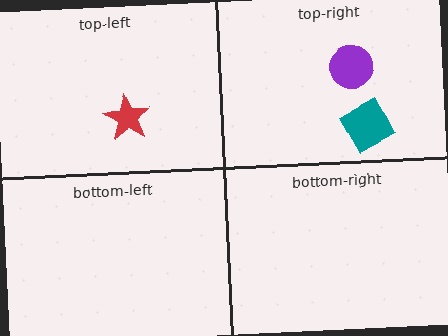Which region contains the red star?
The top-left region.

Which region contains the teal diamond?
The top-right region.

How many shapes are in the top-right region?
2.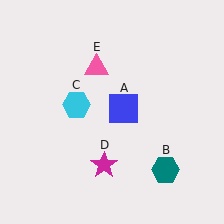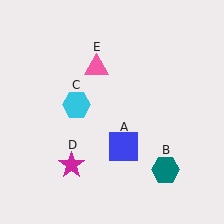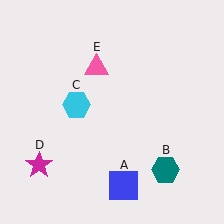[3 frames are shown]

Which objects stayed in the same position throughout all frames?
Teal hexagon (object B) and cyan hexagon (object C) and pink triangle (object E) remained stationary.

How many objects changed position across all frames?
2 objects changed position: blue square (object A), magenta star (object D).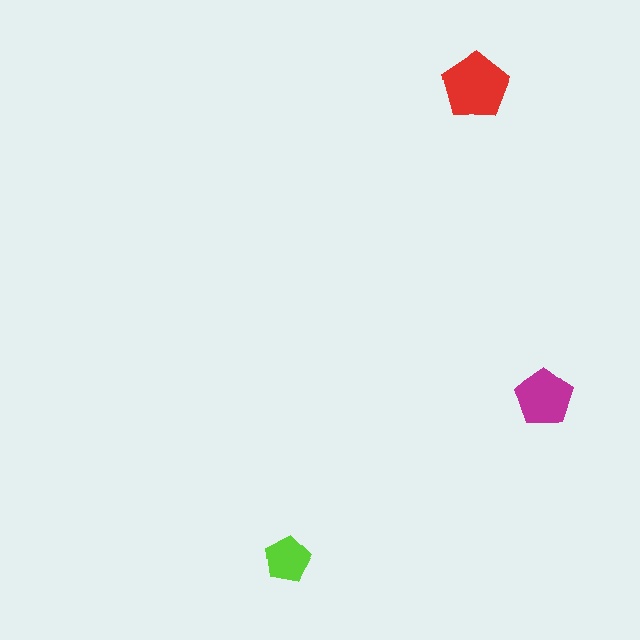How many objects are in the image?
There are 3 objects in the image.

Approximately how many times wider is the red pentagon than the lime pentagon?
About 1.5 times wider.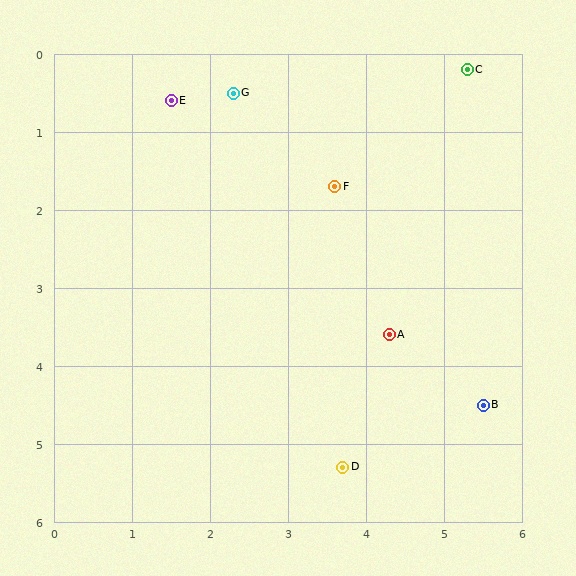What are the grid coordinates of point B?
Point B is at approximately (5.5, 4.5).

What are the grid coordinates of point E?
Point E is at approximately (1.5, 0.6).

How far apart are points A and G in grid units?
Points A and G are about 3.7 grid units apart.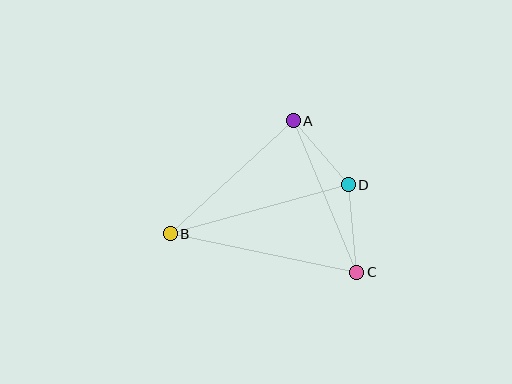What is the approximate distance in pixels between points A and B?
The distance between A and B is approximately 167 pixels.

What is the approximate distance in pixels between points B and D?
The distance between B and D is approximately 185 pixels.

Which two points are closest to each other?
Points A and D are closest to each other.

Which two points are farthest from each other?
Points B and C are farthest from each other.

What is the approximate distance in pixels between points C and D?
The distance between C and D is approximately 88 pixels.